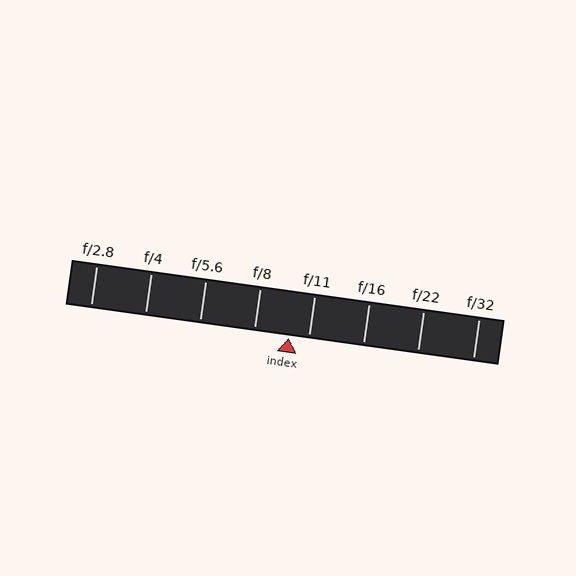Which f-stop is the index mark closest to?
The index mark is closest to f/11.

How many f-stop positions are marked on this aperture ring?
There are 8 f-stop positions marked.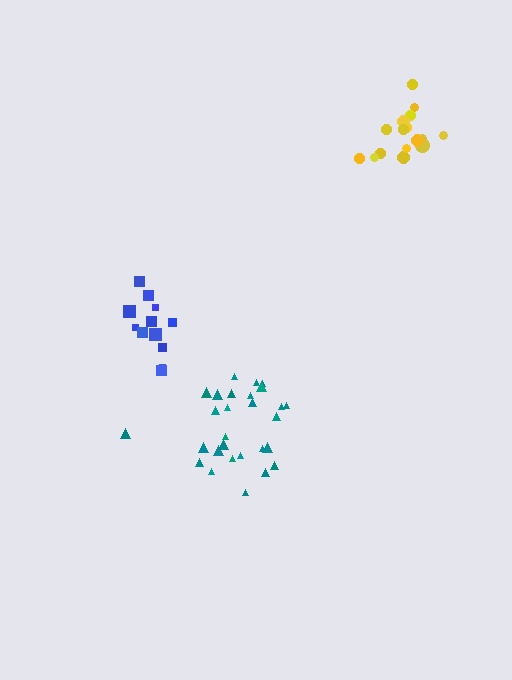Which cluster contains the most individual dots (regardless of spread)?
Teal (28).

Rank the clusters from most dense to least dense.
teal, yellow, blue.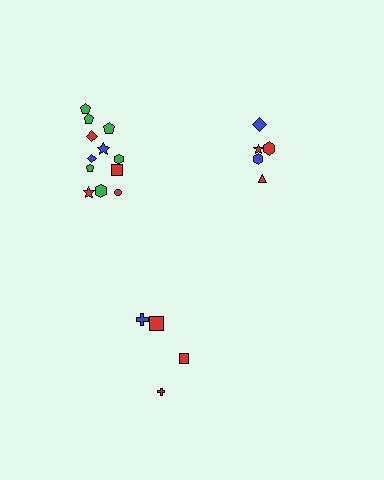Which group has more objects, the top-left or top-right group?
The top-left group.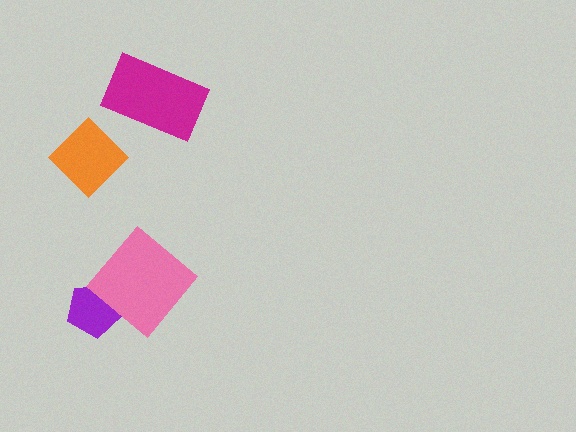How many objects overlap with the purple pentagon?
1 object overlaps with the purple pentagon.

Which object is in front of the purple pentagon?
The pink diamond is in front of the purple pentagon.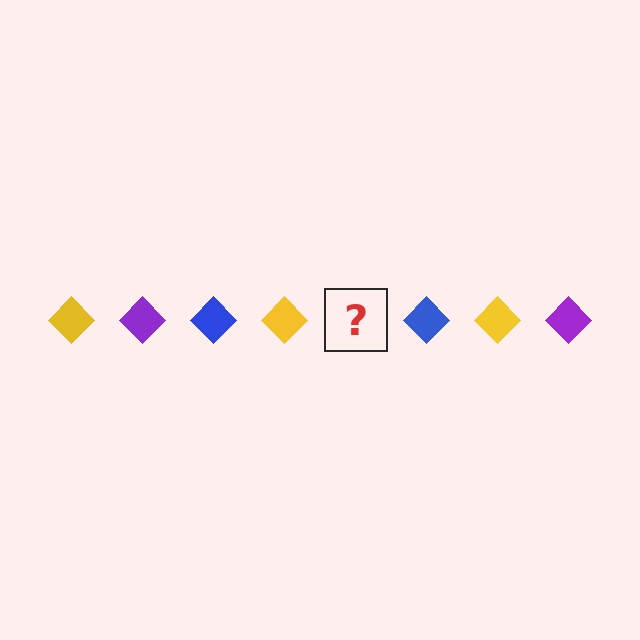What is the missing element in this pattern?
The missing element is a purple diamond.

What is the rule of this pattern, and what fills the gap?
The rule is that the pattern cycles through yellow, purple, blue diamonds. The gap should be filled with a purple diamond.